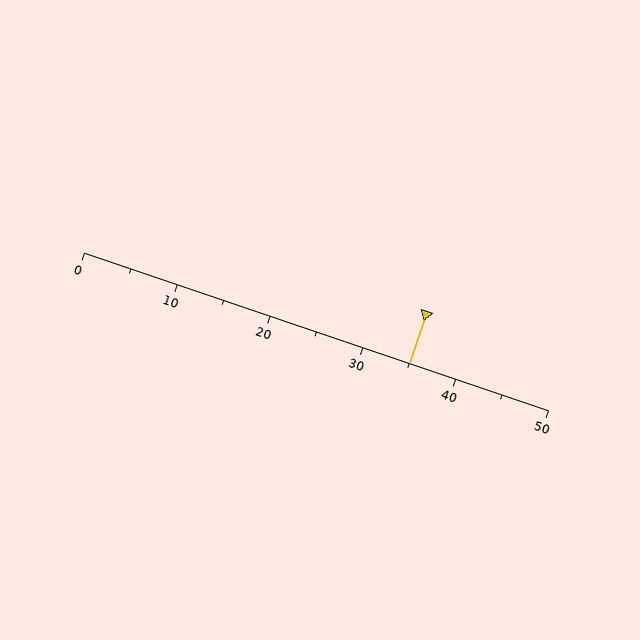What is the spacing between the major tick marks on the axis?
The major ticks are spaced 10 apart.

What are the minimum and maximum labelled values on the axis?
The axis runs from 0 to 50.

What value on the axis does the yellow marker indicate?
The marker indicates approximately 35.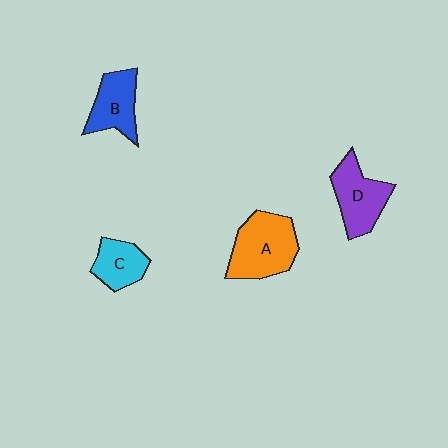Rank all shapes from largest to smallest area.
From largest to smallest: A (orange), D (purple), B (blue), C (cyan).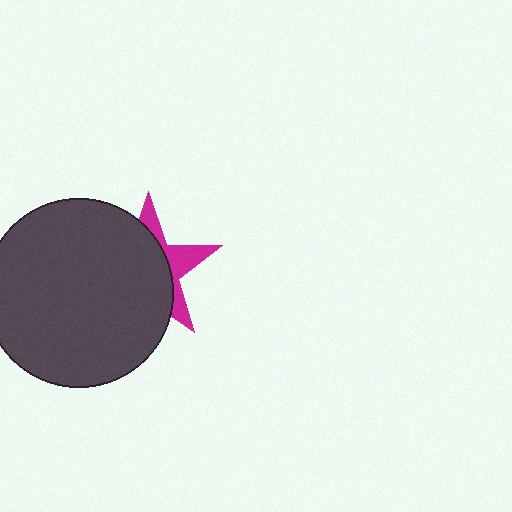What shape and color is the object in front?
The object in front is a dark gray circle.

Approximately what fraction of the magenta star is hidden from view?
Roughly 68% of the magenta star is hidden behind the dark gray circle.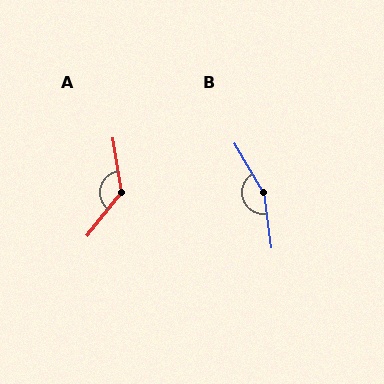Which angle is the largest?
B, at approximately 158 degrees.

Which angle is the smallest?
A, at approximately 133 degrees.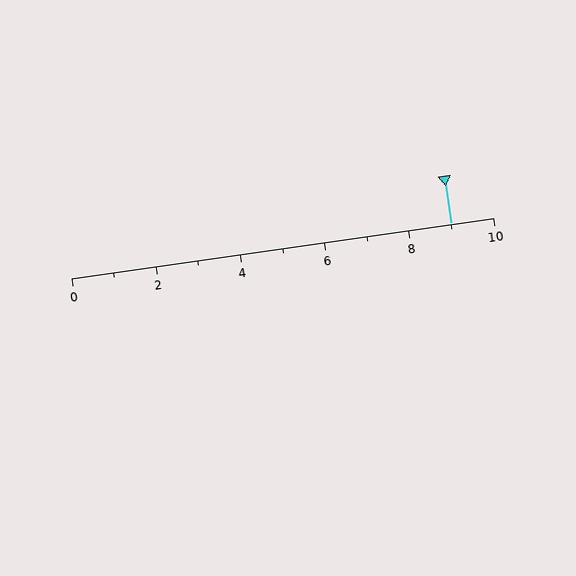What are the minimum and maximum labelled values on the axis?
The axis runs from 0 to 10.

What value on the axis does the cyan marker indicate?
The marker indicates approximately 9.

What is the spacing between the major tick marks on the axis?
The major ticks are spaced 2 apart.